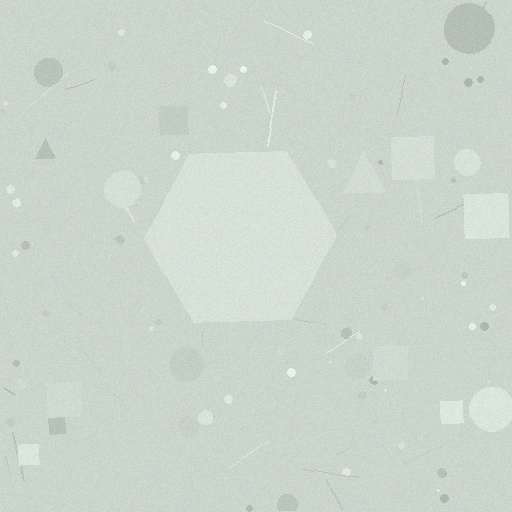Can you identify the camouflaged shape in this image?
The camouflaged shape is a hexagon.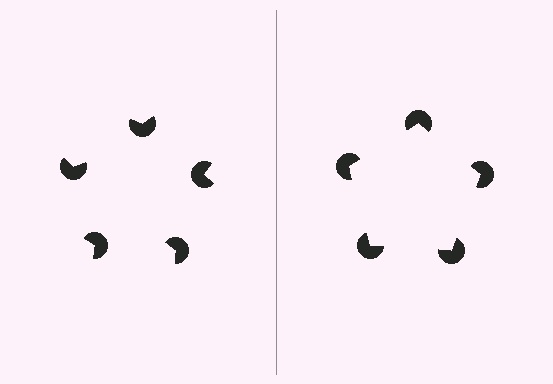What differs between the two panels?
The pac-man discs are positioned identically on both sides; only the wedge orientations differ. On the right they align to a pentagon; on the left they are misaligned.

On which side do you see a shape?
An illusory pentagon appears on the right side. On the left side the wedge cuts are rotated, so no coherent shape forms.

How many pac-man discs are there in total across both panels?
10 — 5 on each side.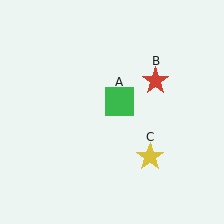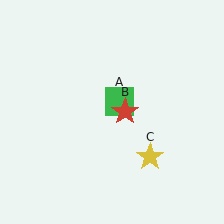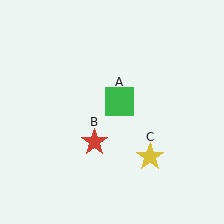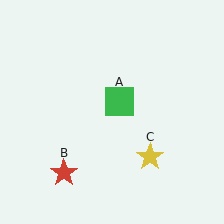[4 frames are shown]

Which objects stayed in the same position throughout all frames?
Green square (object A) and yellow star (object C) remained stationary.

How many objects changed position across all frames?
1 object changed position: red star (object B).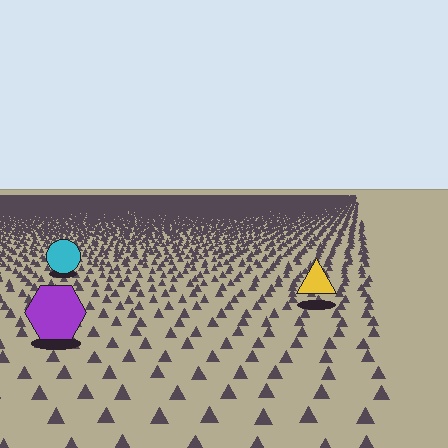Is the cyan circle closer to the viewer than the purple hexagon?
No. The purple hexagon is closer — you can tell from the texture gradient: the ground texture is coarser near it.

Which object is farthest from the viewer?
The cyan circle is farthest from the viewer. It appears smaller and the ground texture around it is denser.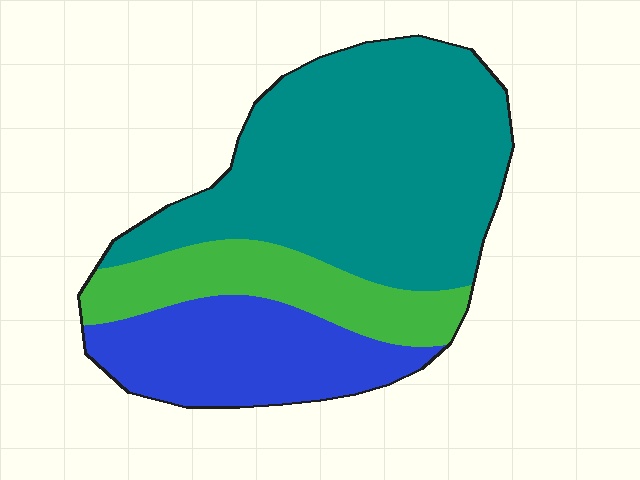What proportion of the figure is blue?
Blue covers about 25% of the figure.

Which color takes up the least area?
Green, at roughly 20%.